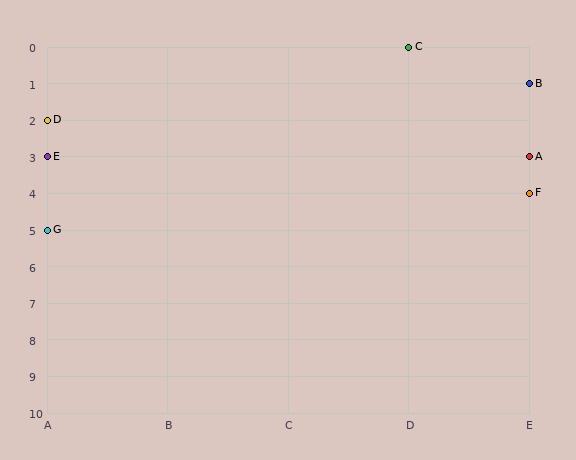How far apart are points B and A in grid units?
Points B and A are 2 rows apart.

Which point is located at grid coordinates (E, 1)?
Point B is at (E, 1).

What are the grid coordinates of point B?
Point B is at grid coordinates (E, 1).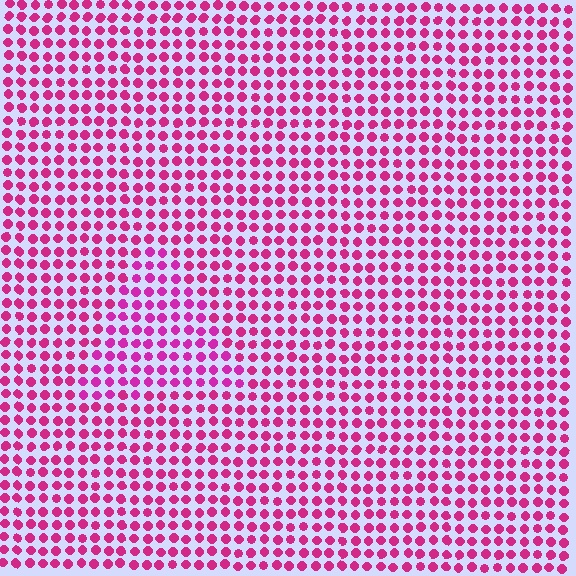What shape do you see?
I see a triangle.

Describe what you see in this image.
The image is filled with small magenta elements in a uniform arrangement. A triangle-shaped region is visible where the elements are tinted to a slightly different hue, forming a subtle color boundary.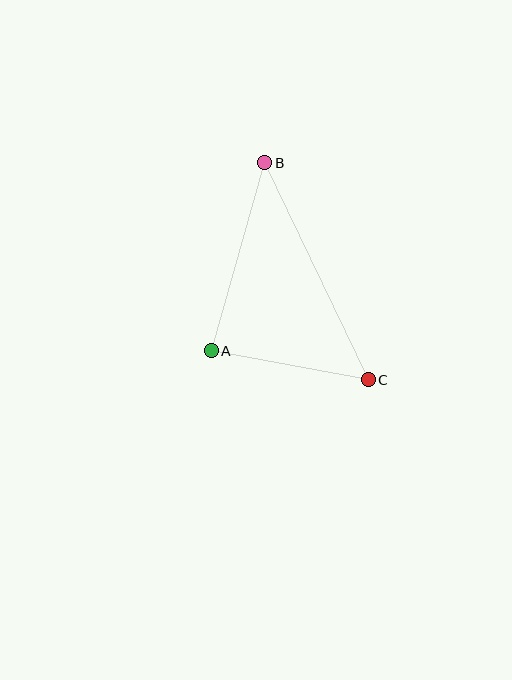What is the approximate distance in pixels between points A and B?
The distance between A and B is approximately 195 pixels.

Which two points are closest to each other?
Points A and C are closest to each other.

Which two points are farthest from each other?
Points B and C are farthest from each other.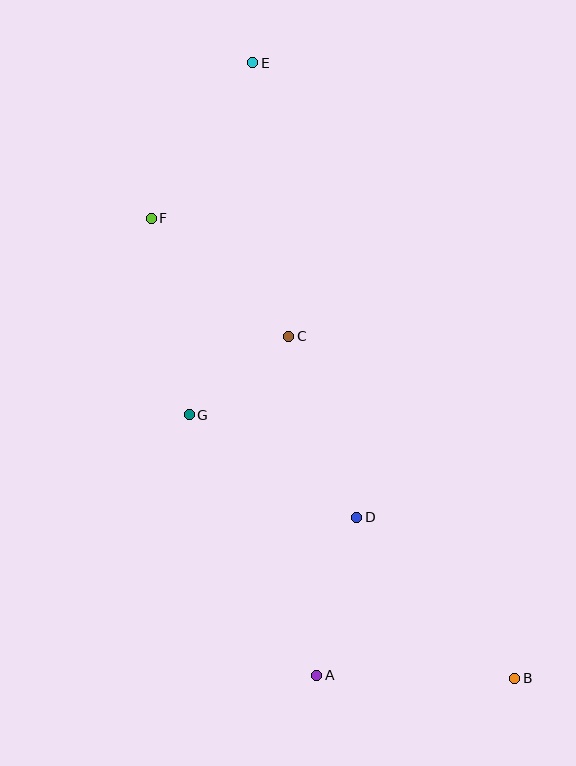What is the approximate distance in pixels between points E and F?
The distance between E and F is approximately 186 pixels.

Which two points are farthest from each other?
Points B and E are farthest from each other.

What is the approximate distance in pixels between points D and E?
The distance between D and E is approximately 467 pixels.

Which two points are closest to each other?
Points C and G are closest to each other.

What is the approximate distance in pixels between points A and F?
The distance between A and F is approximately 486 pixels.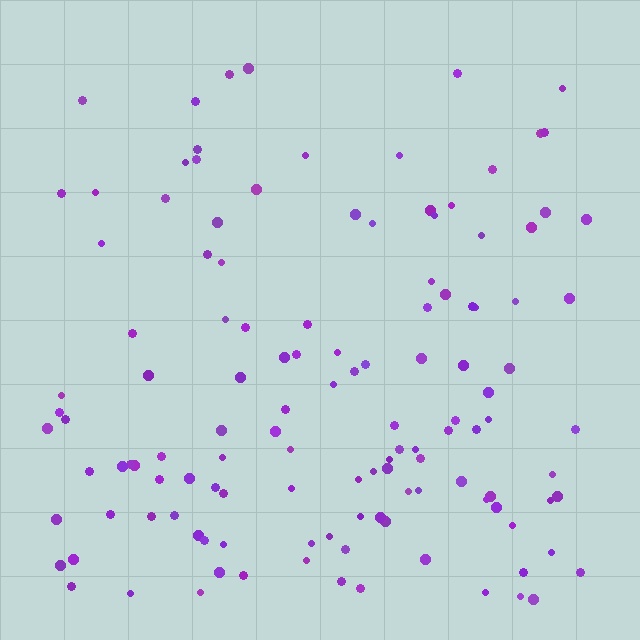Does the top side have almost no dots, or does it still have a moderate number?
Still a moderate number, just noticeably fewer than the bottom.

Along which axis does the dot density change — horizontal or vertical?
Vertical.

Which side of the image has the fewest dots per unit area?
The top.